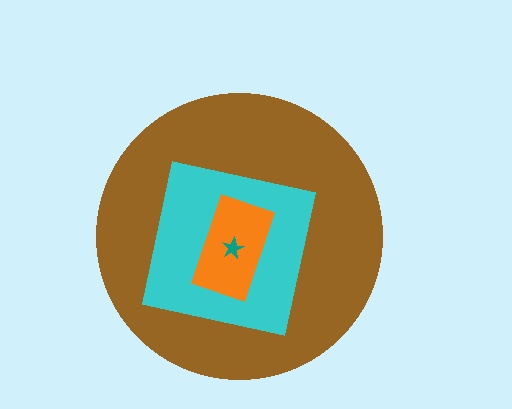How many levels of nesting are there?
4.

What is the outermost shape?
The brown circle.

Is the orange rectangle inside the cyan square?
Yes.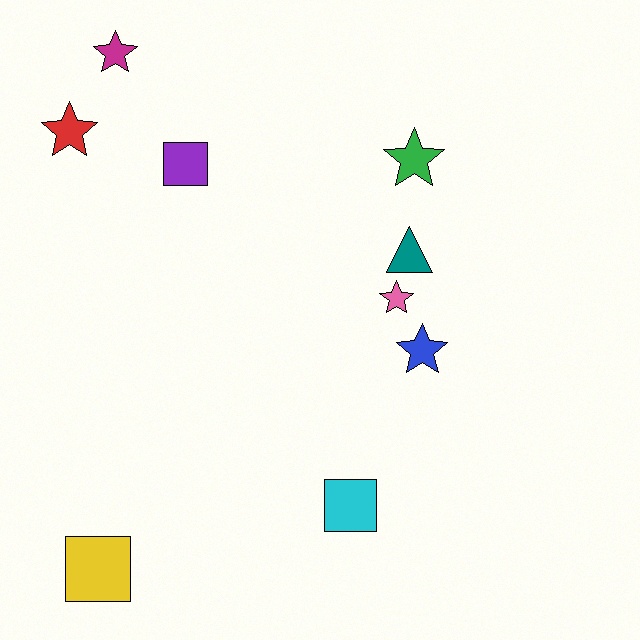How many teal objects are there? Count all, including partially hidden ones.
There is 1 teal object.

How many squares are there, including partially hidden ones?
There are 3 squares.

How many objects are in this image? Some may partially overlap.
There are 9 objects.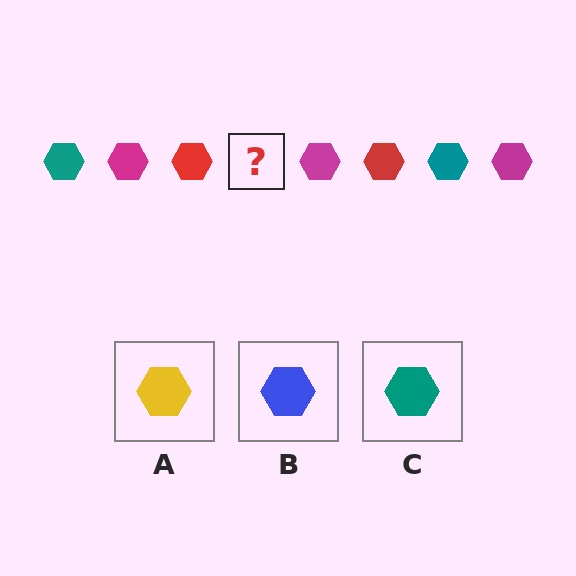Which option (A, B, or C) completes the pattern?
C.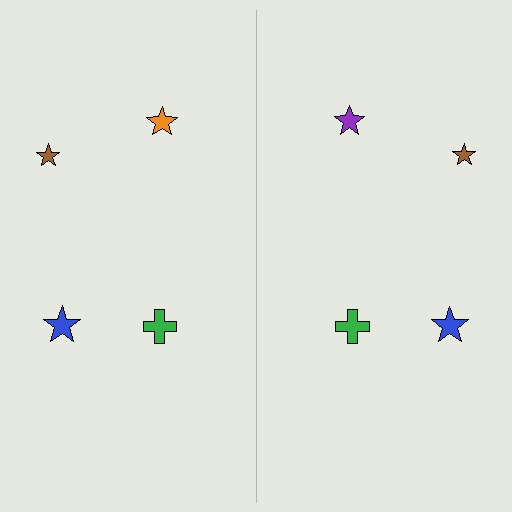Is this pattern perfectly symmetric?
No, the pattern is not perfectly symmetric. The purple star on the right side breaks the symmetry — its mirror counterpart is orange.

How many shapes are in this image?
There are 8 shapes in this image.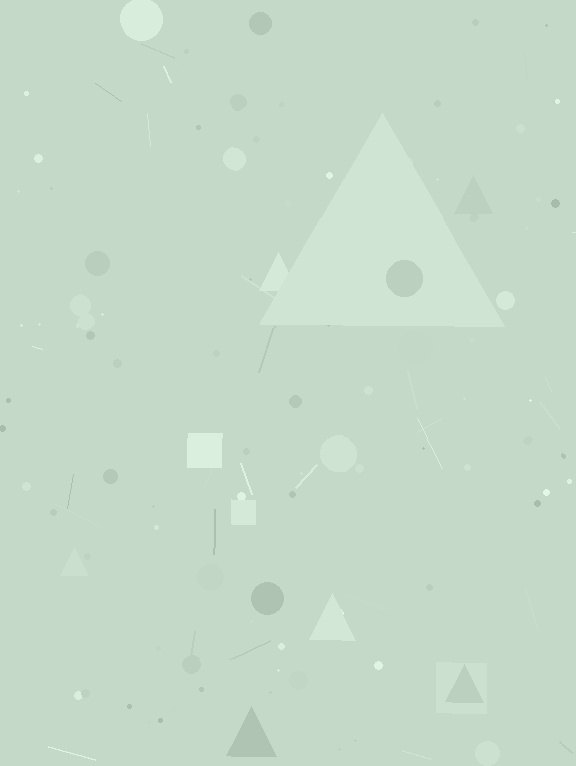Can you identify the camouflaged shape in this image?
The camouflaged shape is a triangle.